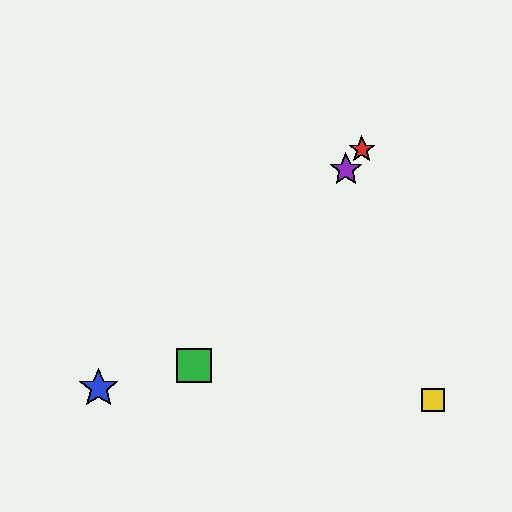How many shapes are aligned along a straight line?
3 shapes (the red star, the green square, the purple star) are aligned along a straight line.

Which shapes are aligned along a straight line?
The red star, the green square, the purple star are aligned along a straight line.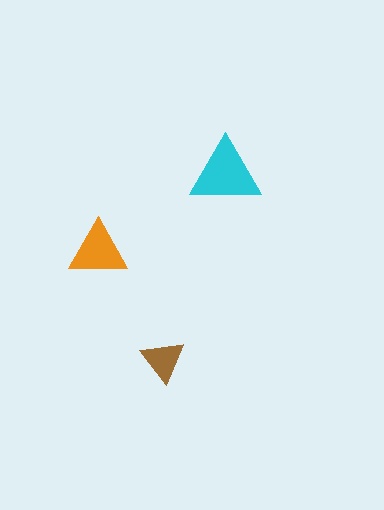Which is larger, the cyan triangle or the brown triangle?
The cyan one.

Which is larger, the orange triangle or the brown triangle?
The orange one.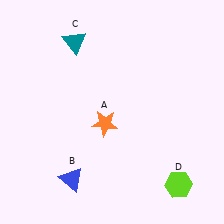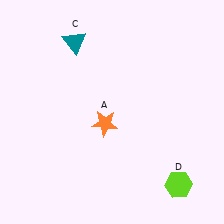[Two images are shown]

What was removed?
The blue triangle (B) was removed in Image 2.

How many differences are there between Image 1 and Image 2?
There is 1 difference between the two images.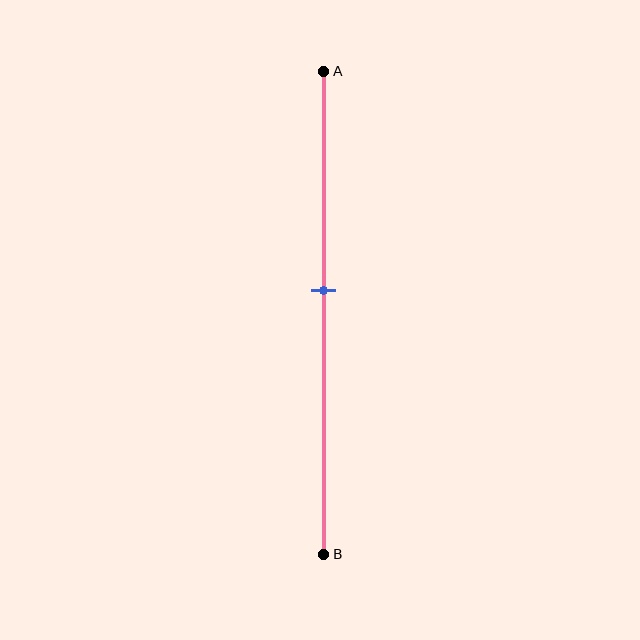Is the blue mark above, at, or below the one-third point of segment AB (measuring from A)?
The blue mark is below the one-third point of segment AB.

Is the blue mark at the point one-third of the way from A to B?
No, the mark is at about 45% from A, not at the 33% one-third point.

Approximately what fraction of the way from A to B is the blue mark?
The blue mark is approximately 45% of the way from A to B.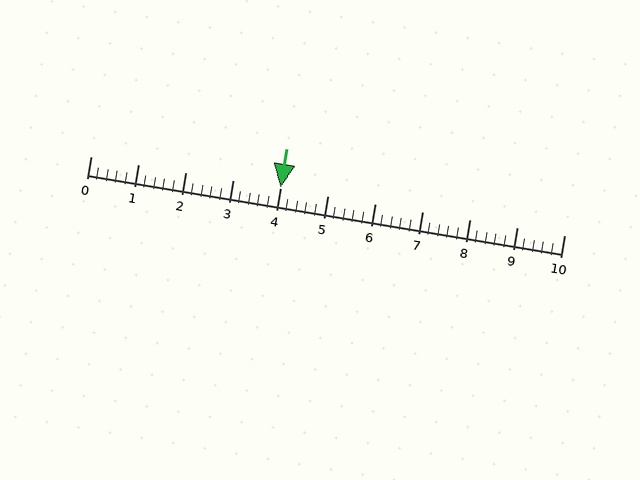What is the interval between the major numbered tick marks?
The major tick marks are spaced 1 units apart.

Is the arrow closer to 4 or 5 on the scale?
The arrow is closer to 4.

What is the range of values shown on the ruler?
The ruler shows values from 0 to 10.